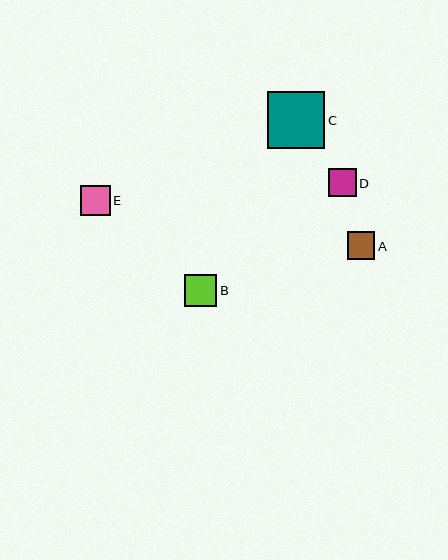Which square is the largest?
Square C is the largest with a size of approximately 58 pixels.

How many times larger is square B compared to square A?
Square B is approximately 1.2 times the size of square A.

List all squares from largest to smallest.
From largest to smallest: C, B, E, D, A.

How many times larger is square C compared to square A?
Square C is approximately 2.1 times the size of square A.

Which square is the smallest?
Square A is the smallest with a size of approximately 28 pixels.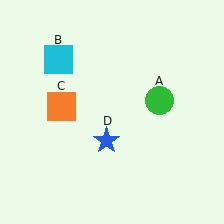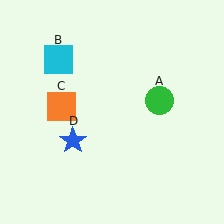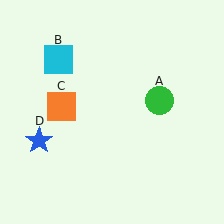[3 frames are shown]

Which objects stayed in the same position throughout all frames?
Green circle (object A) and cyan square (object B) and orange square (object C) remained stationary.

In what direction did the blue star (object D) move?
The blue star (object D) moved left.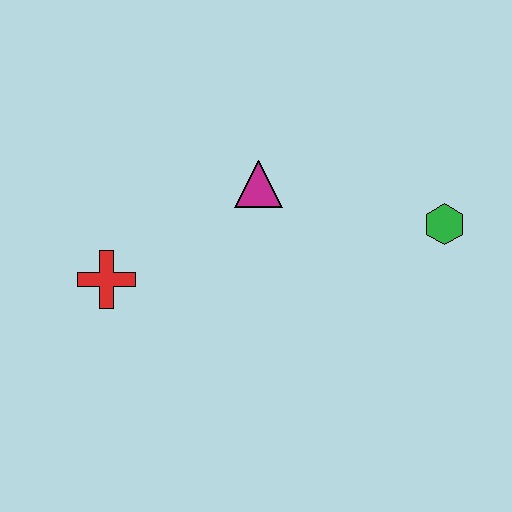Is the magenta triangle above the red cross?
Yes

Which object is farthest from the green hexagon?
The red cross is farthest from the green hexagon.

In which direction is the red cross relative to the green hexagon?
The red cross is to the left of the green hexagon.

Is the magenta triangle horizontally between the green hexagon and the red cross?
Yes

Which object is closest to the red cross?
The magenta triangle is closest to the red cross.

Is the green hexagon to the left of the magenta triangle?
No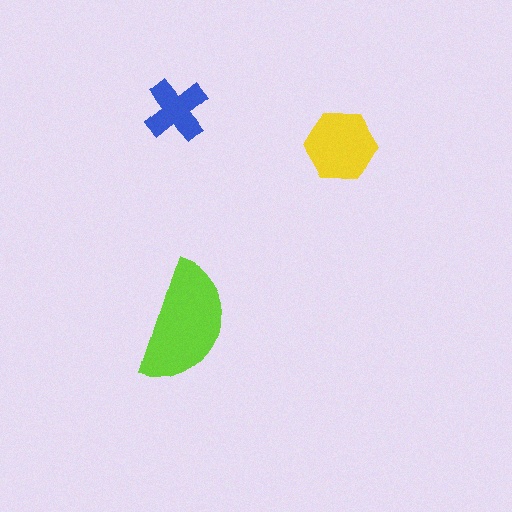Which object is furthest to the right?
The yellow hexagon is rightmost.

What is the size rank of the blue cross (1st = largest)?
3rd.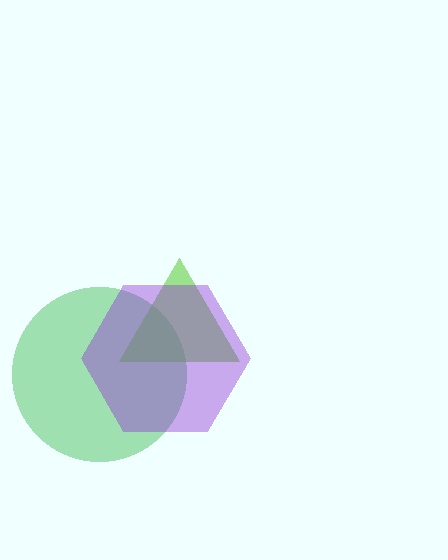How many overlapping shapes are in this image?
There are 3 overlapping shapes in the image.